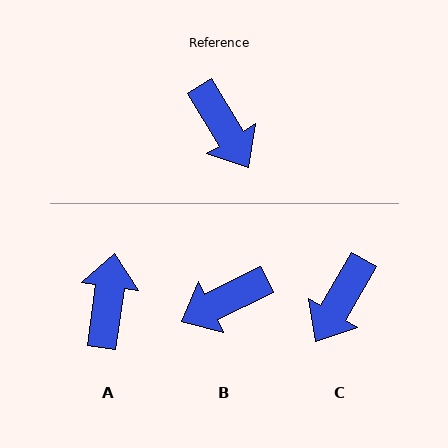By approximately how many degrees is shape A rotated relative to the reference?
Approximately 141 degrees counter-clockwise.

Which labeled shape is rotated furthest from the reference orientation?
A, about 141 degrees away.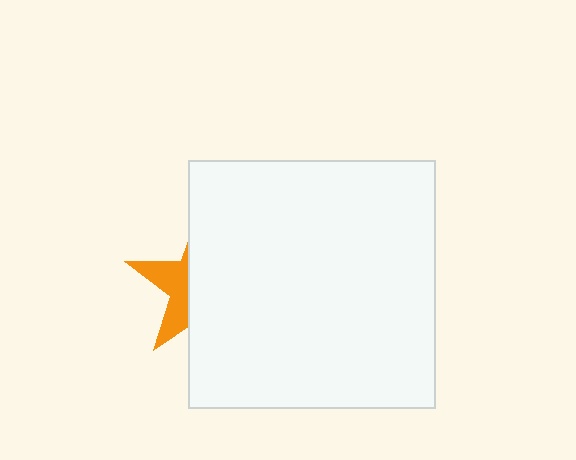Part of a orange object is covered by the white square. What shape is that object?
It is a star.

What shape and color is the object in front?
The object in front is a white square.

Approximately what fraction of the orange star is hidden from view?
Roughly 67% of the orange star is hidden behind the white square.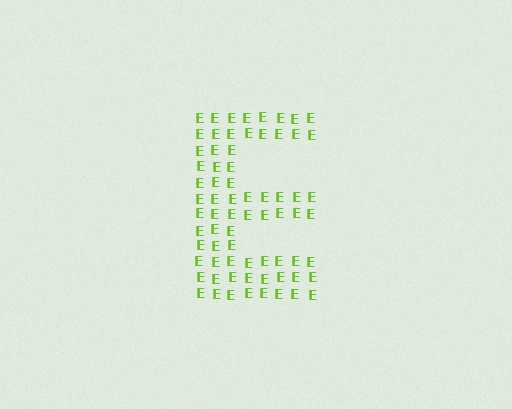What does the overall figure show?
The overall figure shows the letter E.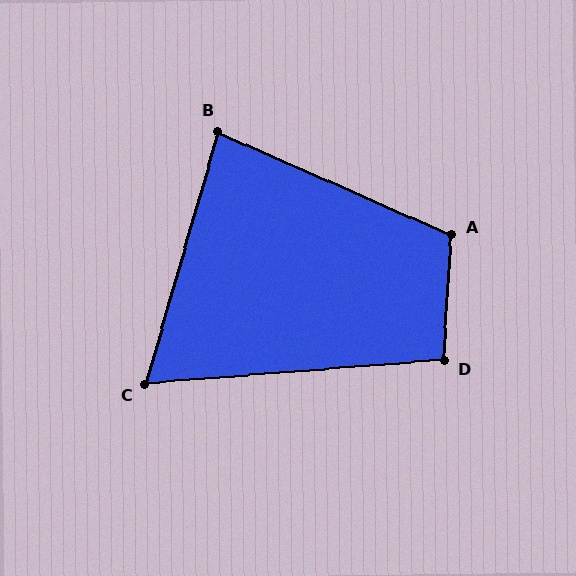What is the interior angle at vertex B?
Approximately 82 degrees (acute).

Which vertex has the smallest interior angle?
C, at approximately 70 degrees.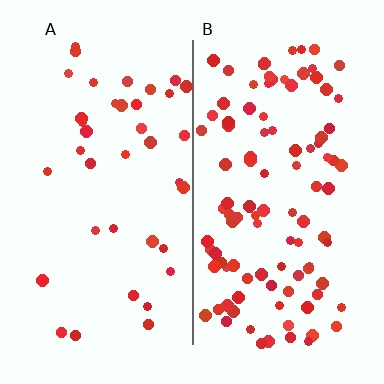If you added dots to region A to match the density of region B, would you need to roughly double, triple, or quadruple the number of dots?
Approximately triple.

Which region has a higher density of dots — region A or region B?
B (the right).